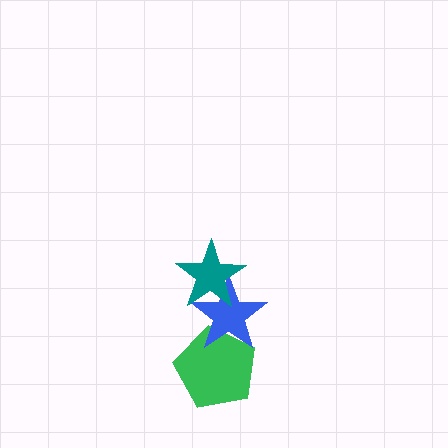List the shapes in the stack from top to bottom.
From top to bottom: the teal star, the blue star, the green pentagon.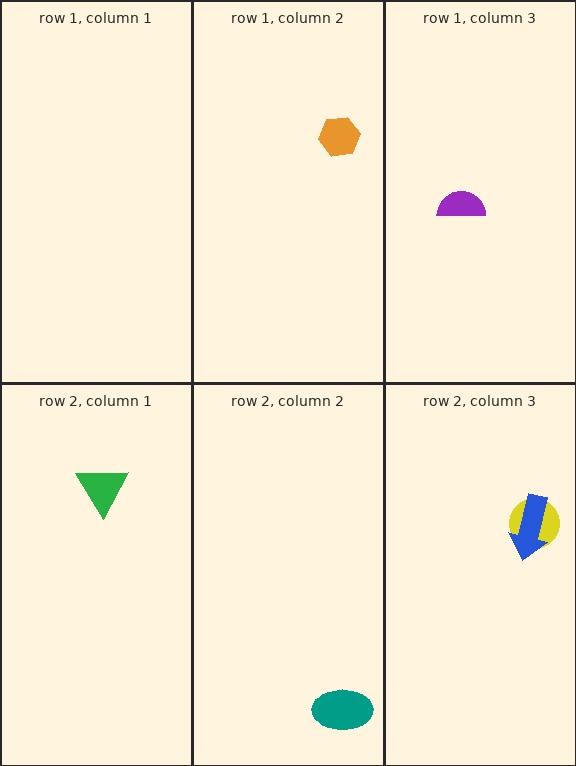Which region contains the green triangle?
The row 2, column 1 region.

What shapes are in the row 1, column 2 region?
The orange hexagon.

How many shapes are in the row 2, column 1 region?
1.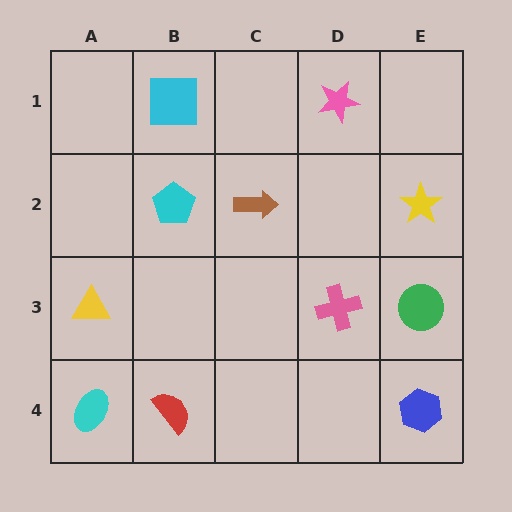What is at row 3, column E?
A green circle.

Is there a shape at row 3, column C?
No, that cell is empty.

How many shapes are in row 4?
3 shapes.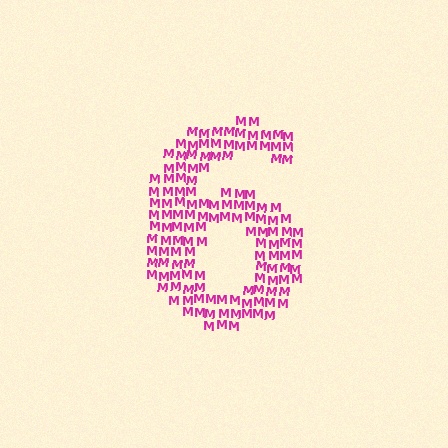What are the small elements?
The small elements are letter M's.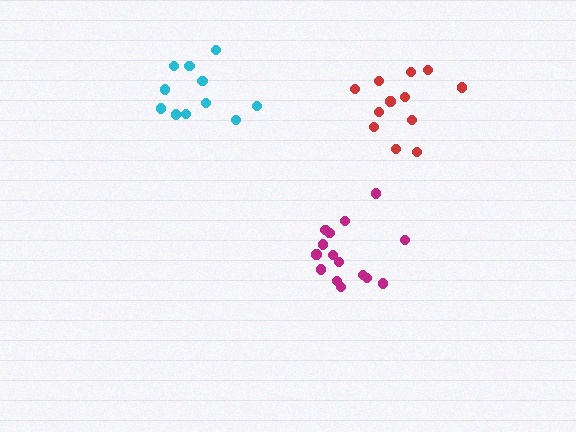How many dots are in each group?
Group 1: 15 dots, Group 2: 12 dots, Group 3: 11 dots (38 total).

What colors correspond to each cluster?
The clusters are colored: magenta, red, cyan.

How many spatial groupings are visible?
There are 3 spatial groupings.